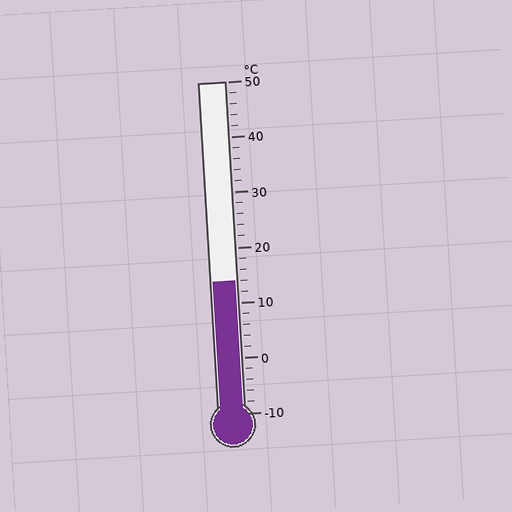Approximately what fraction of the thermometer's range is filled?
The thermometer is filled to approximately 40% of its range.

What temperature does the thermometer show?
The thermometer shows approximately 14°C.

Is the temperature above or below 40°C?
The temperature is below 40°C.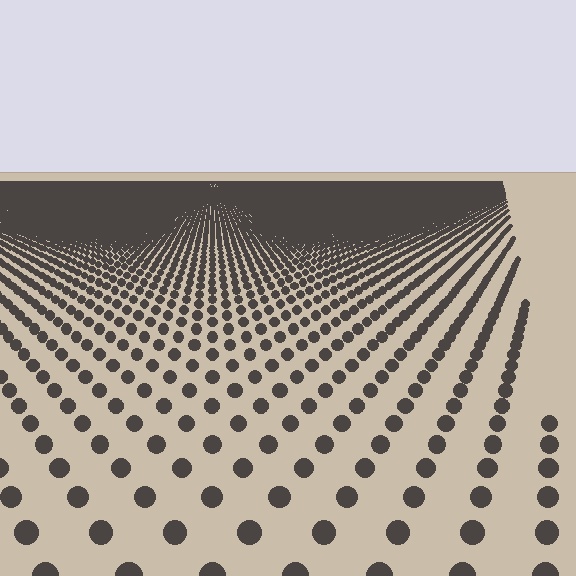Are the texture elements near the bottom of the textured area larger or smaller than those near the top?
Larger. Near the bottom, elements are closer to the viewer and appear at a bigger on-screen size.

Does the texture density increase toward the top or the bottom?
Density increases toward the top.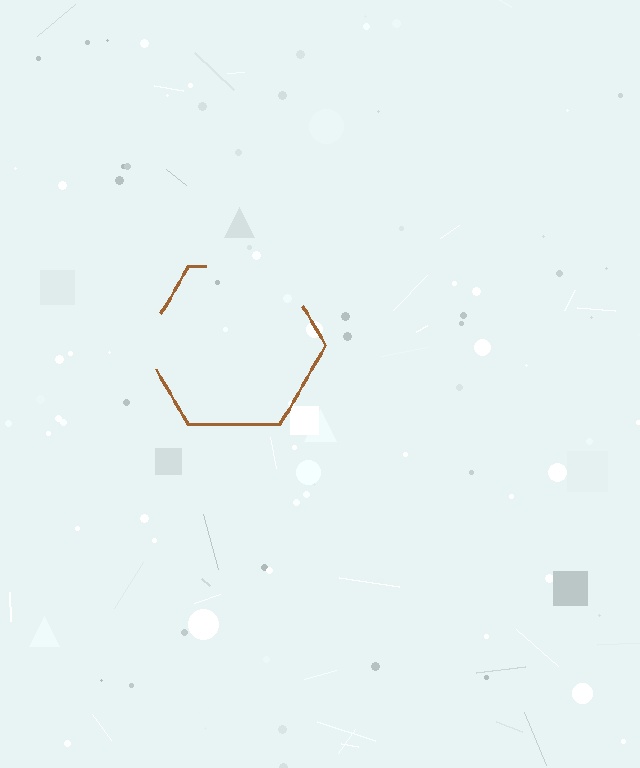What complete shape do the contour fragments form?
The contour fragments form a hexagon.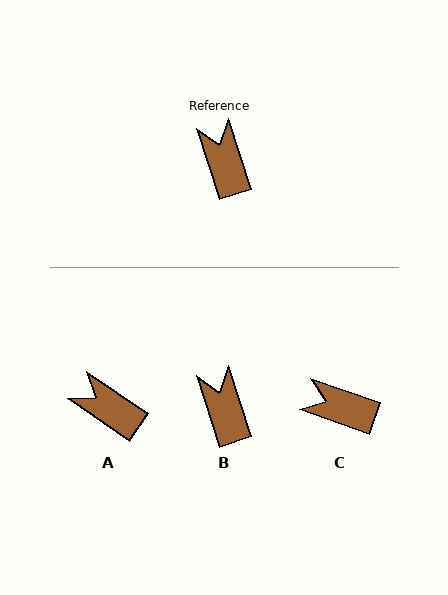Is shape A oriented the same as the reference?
No, it is off by about 38 degrees.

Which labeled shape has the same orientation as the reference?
B.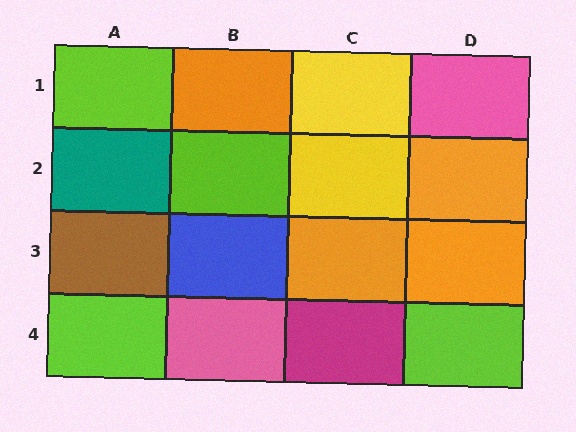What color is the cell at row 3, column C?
Orange.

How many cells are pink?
2 cells are pink.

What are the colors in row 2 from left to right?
Teal, lime, yellow, orange.